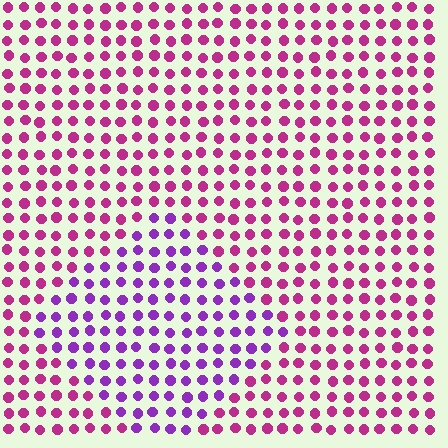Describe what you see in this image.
The image is filled with small magenta elements in a uniform arrangement. A diamond-shaped region is visible where the elements are tinted to a slightly different hue, forming a subtle color boundary.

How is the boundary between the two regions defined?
The boundary is defined purely by a slight shift in hue (about 38 degrees). Spacing, size, and orientation are identical on both sides.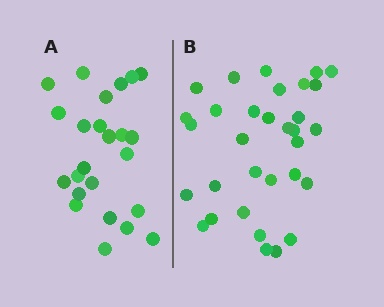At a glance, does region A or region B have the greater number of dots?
Region B (the right region) has more dots.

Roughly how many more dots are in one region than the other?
Region B has roughly 8 or so more dots than region A.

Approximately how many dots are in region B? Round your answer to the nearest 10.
About 30 dots. (The exact count is 32, which rounds to 30.)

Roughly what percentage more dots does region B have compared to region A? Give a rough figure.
About 35% more.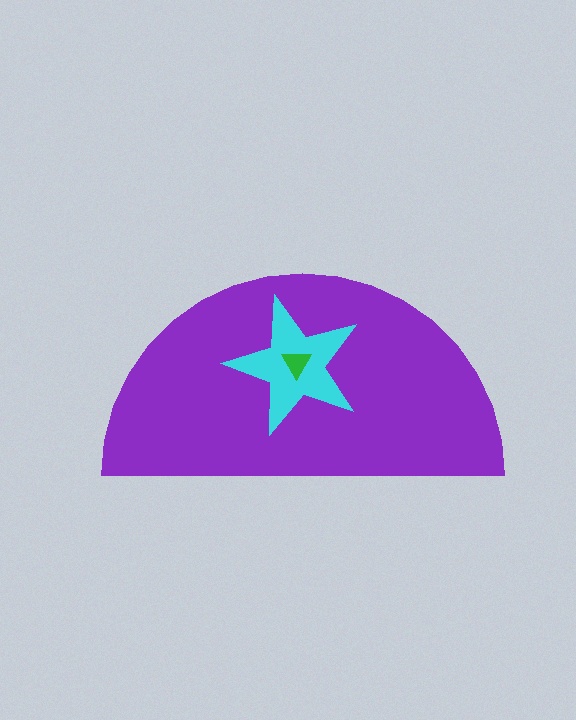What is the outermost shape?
The purple semicircle.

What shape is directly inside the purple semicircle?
The cyan star.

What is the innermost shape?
The green triangle.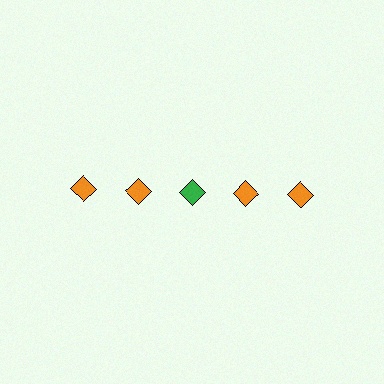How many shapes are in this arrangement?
There are 5 shapes arranged in a grid pattern.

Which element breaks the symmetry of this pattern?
The green diamond in the top row, center column breaks the symmetry. All other shapes are orange diamonds.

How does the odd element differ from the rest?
It has a different color: green instead of orange.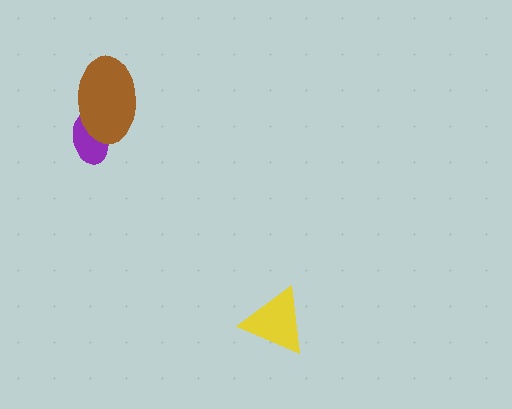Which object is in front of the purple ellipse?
The brown ellipse is in front of the purple ellipse.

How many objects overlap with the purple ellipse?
1 object overlaps with the purple ellipse.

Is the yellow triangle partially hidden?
No, no other shape covers it.